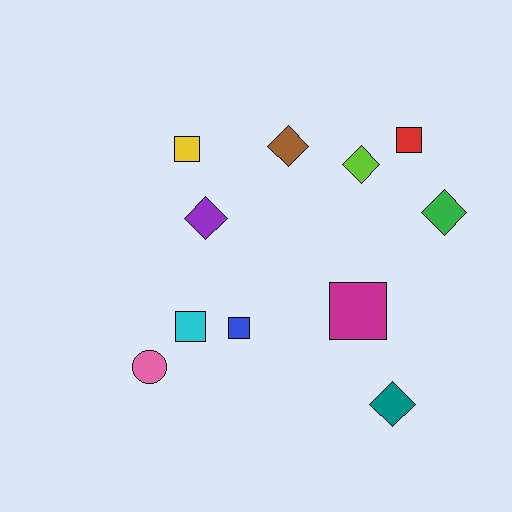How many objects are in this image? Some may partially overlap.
There are 11 objects.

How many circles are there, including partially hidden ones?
There is 1 circle.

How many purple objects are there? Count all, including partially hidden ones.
There is 1 purple object.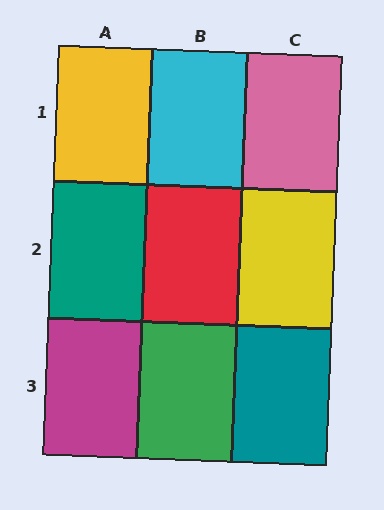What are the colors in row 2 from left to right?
Teal, red, yellow.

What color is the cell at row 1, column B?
Cyan.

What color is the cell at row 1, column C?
Pink.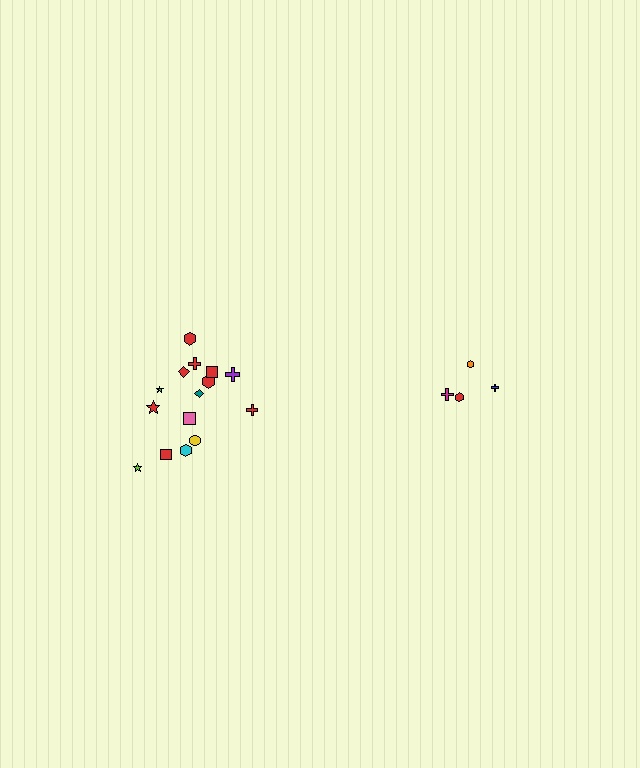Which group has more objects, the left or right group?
The left group.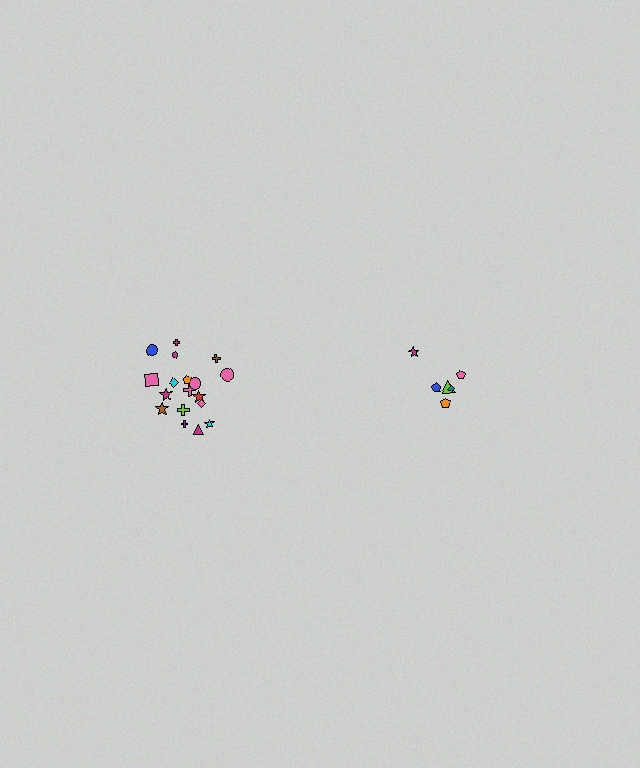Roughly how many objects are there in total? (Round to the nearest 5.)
Roughly 25 objects in total.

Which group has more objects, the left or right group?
The left group.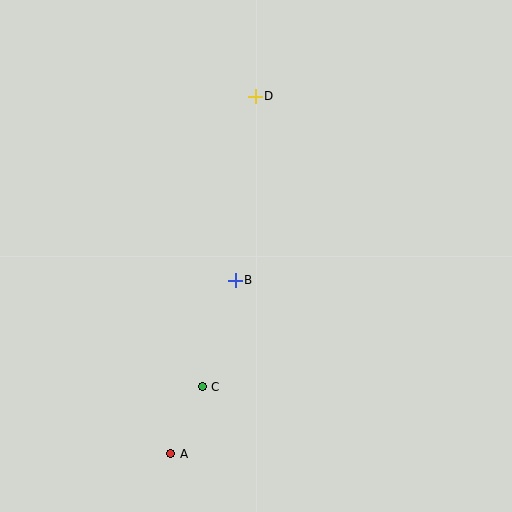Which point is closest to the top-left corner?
Point D is closest to the top-left corner.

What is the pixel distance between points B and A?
The distance between B and A is 185 pixels.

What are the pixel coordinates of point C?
Point C is at (202, 387).